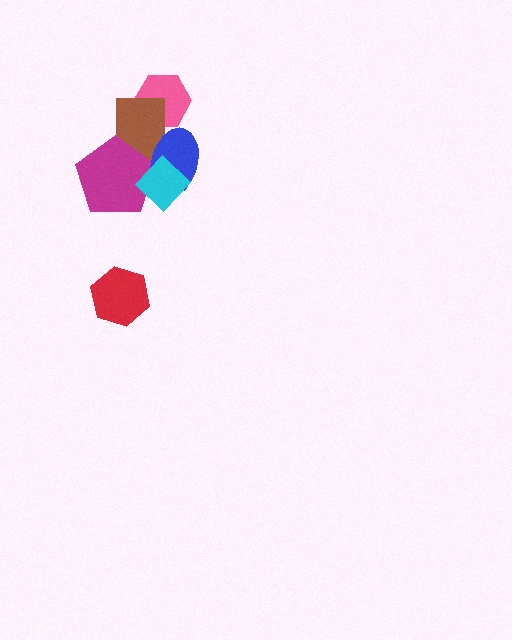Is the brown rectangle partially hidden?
Yes, it is partially covered by another shape.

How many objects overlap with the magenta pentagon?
3 objects overlap with the magenta pentagon.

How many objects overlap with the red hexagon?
0 objects overlap with the red hexagon.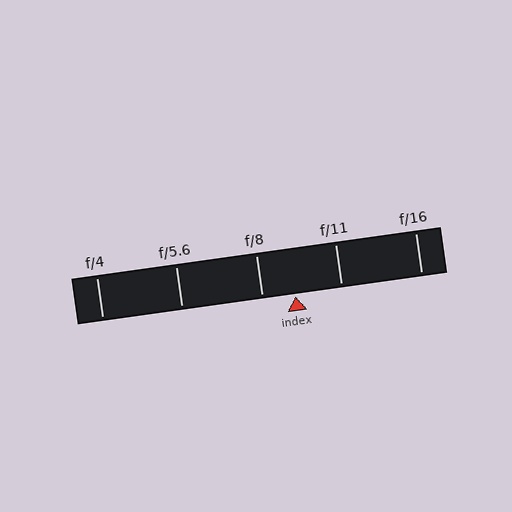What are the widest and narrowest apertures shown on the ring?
The widest aperture shown is f/4 and the narrowest is f/16.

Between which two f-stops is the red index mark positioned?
The index mark is between f/8 and f/11.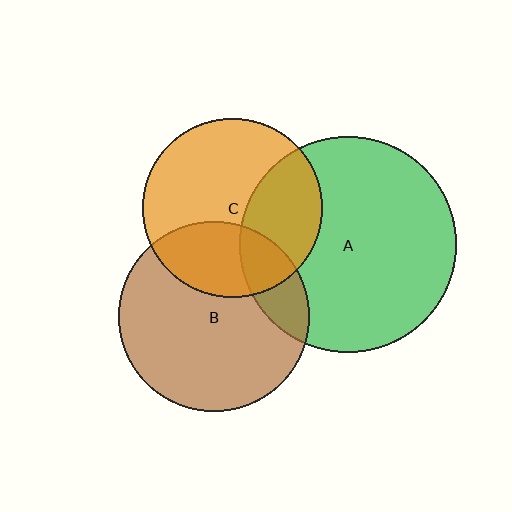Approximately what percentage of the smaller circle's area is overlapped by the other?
Approximately 30%.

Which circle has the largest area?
Circle A (green).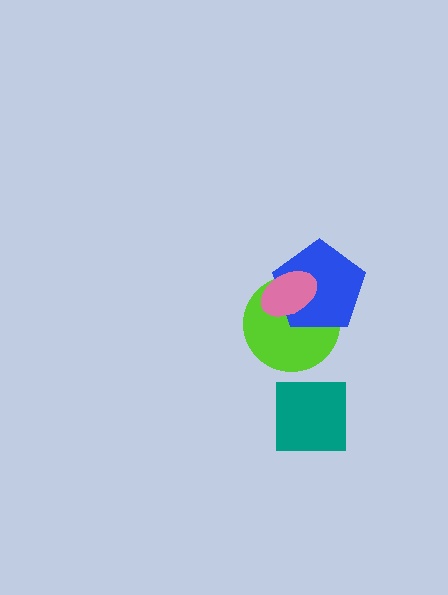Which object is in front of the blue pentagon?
The pink ellipse is in front of the blue pentagon.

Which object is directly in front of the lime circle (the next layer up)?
The blue pentagon is directly in front of the lime circle.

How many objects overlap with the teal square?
0 objects overlap with the teal square.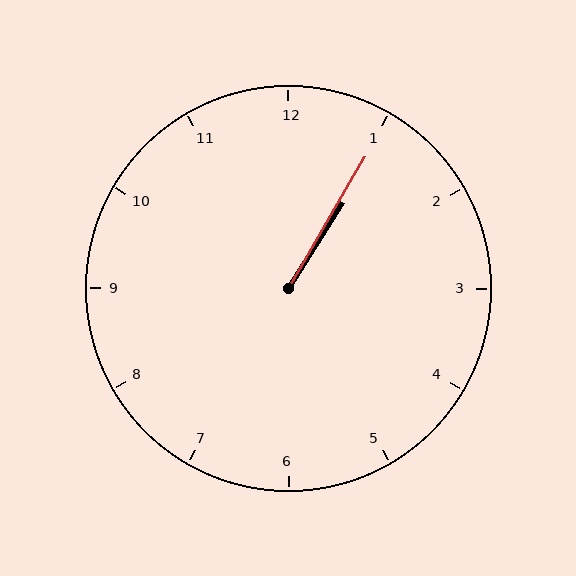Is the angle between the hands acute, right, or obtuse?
It is acute.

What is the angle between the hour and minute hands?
Approximately 2 degrees.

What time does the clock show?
1:05.